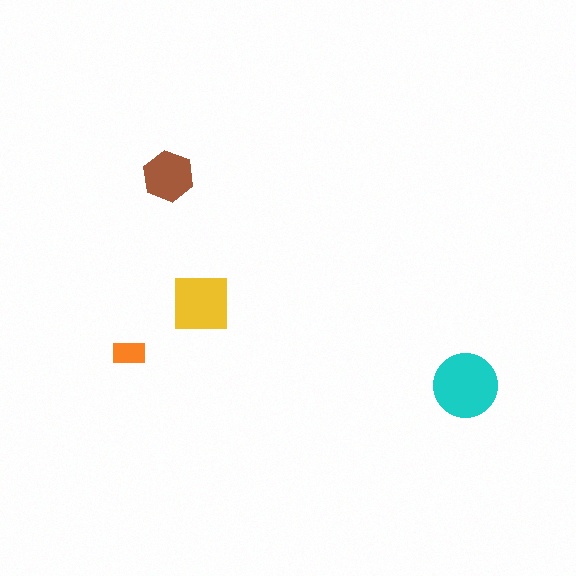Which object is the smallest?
The orange rectangle.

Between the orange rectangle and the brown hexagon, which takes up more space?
The brown hexagon.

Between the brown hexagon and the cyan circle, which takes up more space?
The cyan circle.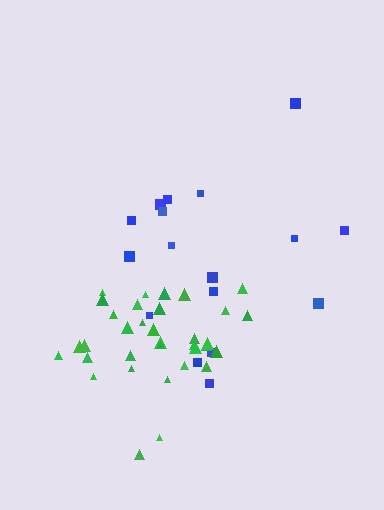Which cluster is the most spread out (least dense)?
Blue.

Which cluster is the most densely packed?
Green.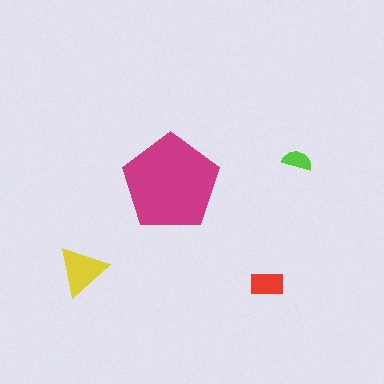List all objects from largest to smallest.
The magenta pentagon, the yellow triangle, the red rectangle, the lime semicircle.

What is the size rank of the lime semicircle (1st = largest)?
4th.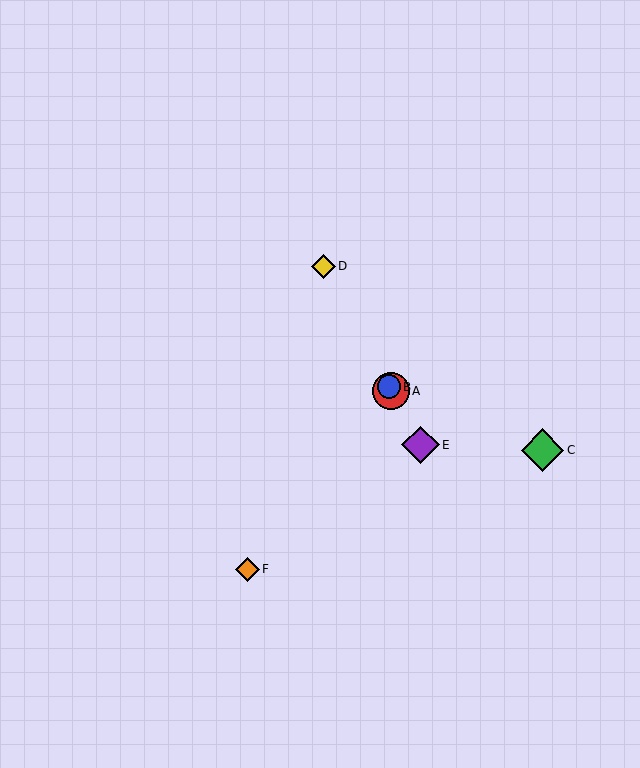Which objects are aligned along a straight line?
Objects A, B, D, E are aligned along a straight line.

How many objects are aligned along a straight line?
4 objects (A, B, D, E) are aligned along a straight line.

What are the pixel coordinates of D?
Object D is at (323, 266).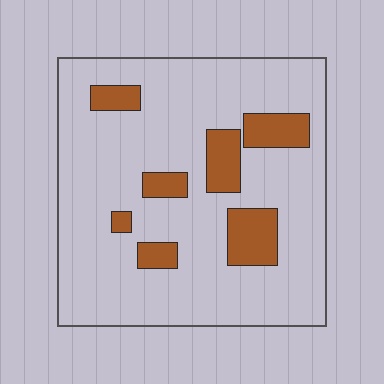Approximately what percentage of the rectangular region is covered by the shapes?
Approximately 15%.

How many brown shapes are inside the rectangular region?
7.